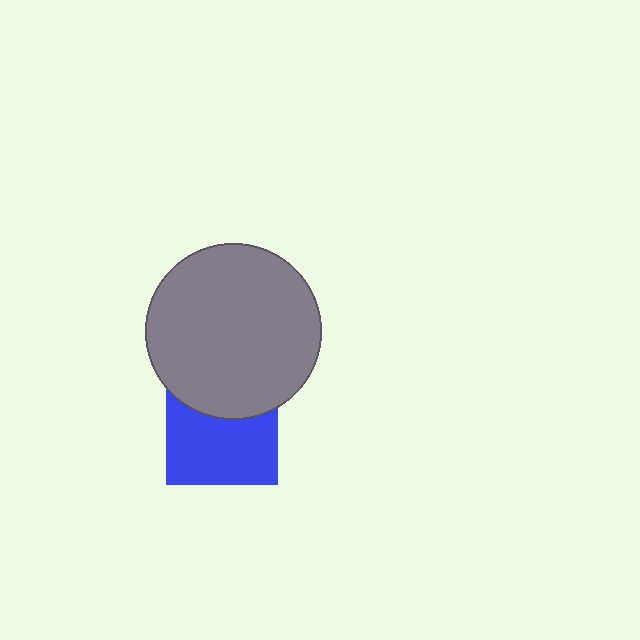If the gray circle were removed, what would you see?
You would see the complete blue square.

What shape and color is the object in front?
The object in front is a gray circle.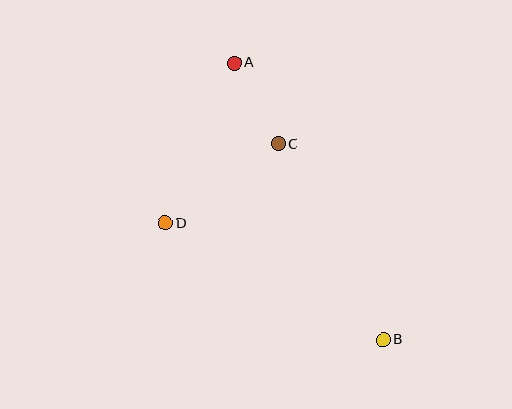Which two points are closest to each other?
Points A and C are closest to each other.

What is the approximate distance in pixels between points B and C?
The distance between B and C is approximately 222 pixels.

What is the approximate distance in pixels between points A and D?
The distance between A and D is approximately 175 pixels.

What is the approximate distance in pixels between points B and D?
The distance between B and D is approximately 247 pixels.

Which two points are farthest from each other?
Points A and B are farthest from each other.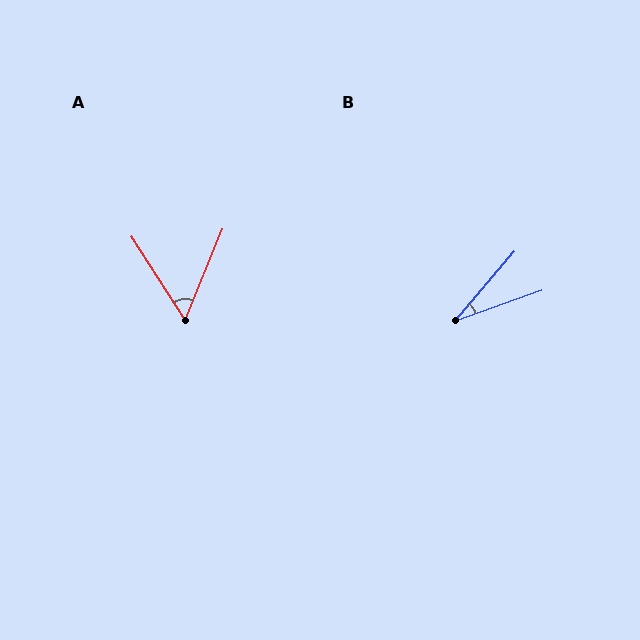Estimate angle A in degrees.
Approximately 55 degrees.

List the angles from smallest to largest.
B (30°), A (55°).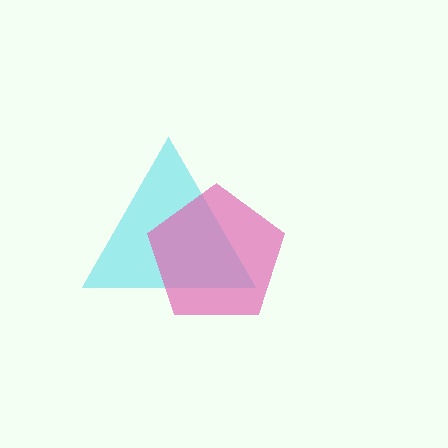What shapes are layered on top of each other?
The layered shapes are: a cyan triangle, a pink pentagon.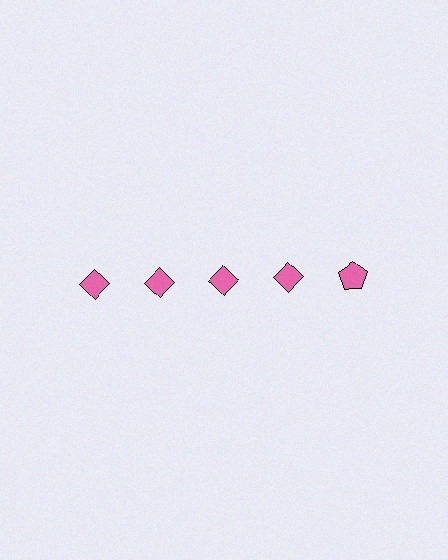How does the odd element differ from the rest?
It has a different shape: pentagon instead of diamond.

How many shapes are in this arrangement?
There are 5 shapes arranged in a grid pattern.